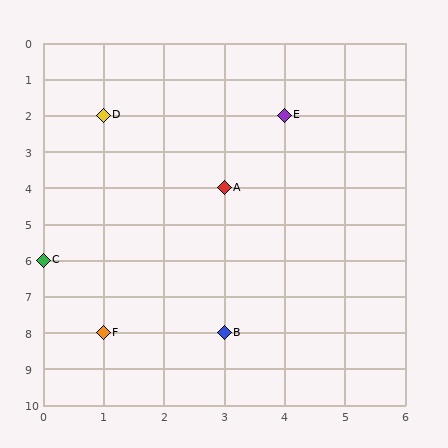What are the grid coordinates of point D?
Point D is at grid coordinates (1, 2).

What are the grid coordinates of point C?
Point C is at grid coordinates (0, 6).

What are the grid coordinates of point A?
Point A is at grid coordinates (3, 4).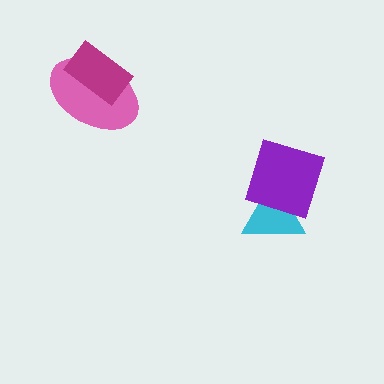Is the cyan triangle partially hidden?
Yes, it is partially covered by another shape.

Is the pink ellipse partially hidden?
Yes, it is partially covered by another shape.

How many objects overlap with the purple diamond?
1 object overlaps with the purple diamond.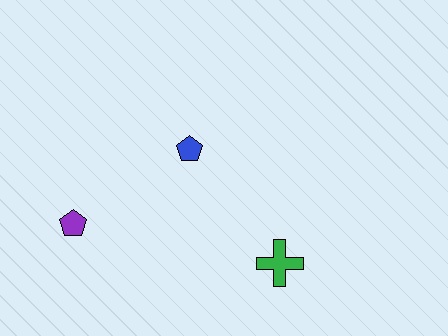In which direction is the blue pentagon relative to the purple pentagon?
The blue pentagon is to the right of the purple pentagon.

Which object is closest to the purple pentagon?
The blue pentagon is closest to the purple pentagon.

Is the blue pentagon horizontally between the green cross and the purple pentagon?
Yes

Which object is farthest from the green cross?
The purple pentagon is farthest from the green cross.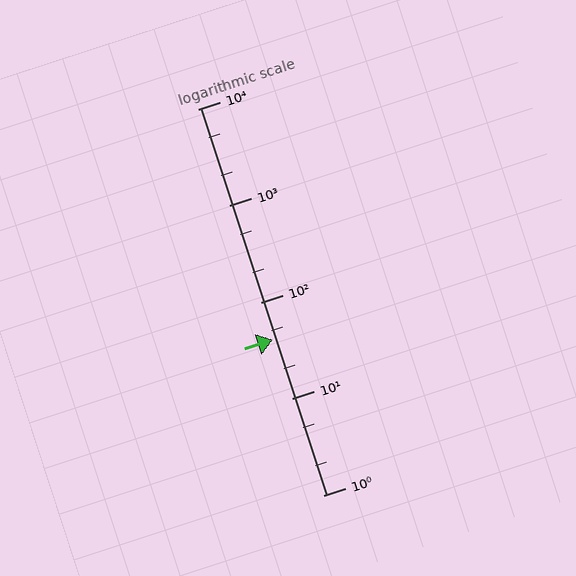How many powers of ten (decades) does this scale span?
The scale spans 4 decades, from 1 to 10000.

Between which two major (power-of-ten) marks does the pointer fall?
The pointer is between 10 and 100.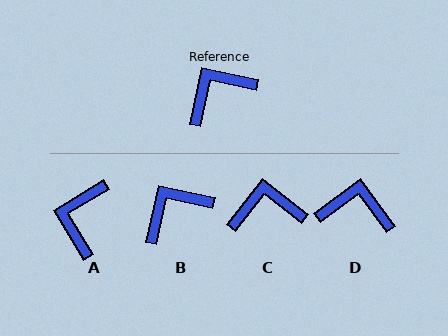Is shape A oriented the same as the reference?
No, it is off by about 44 degrees.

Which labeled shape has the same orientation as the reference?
B.